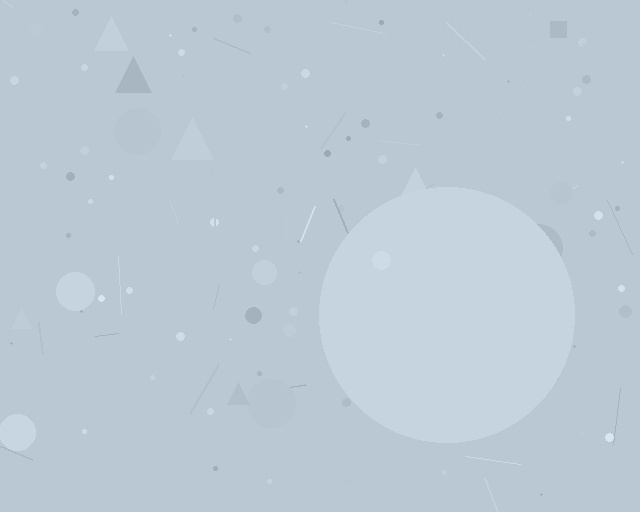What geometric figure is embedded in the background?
A circle is embedded in the background.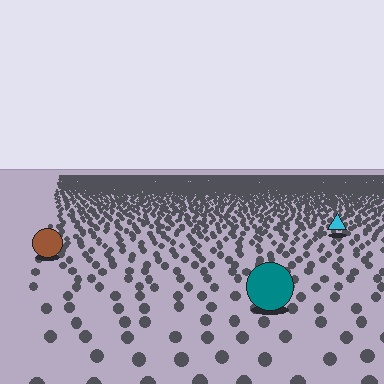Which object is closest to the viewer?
The teal circle is closest. The texture marks near it are larger and more spread out.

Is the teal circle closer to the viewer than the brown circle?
Yes. The teal circle is closer — you can tell from the texture gradient: the ground texture is coarser near it.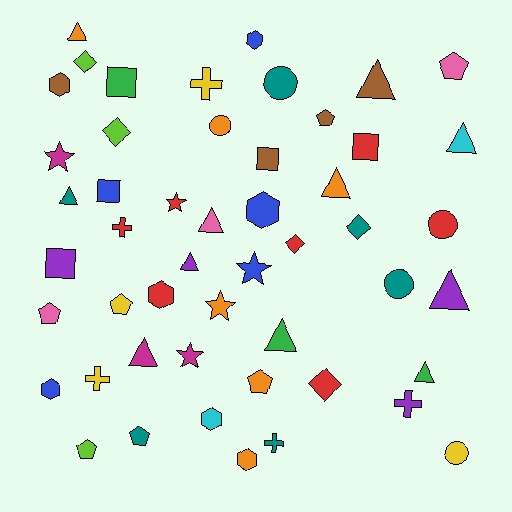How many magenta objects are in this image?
There are 3 magenta objects.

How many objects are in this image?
There are 50 objects.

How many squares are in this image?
There are 5 squares.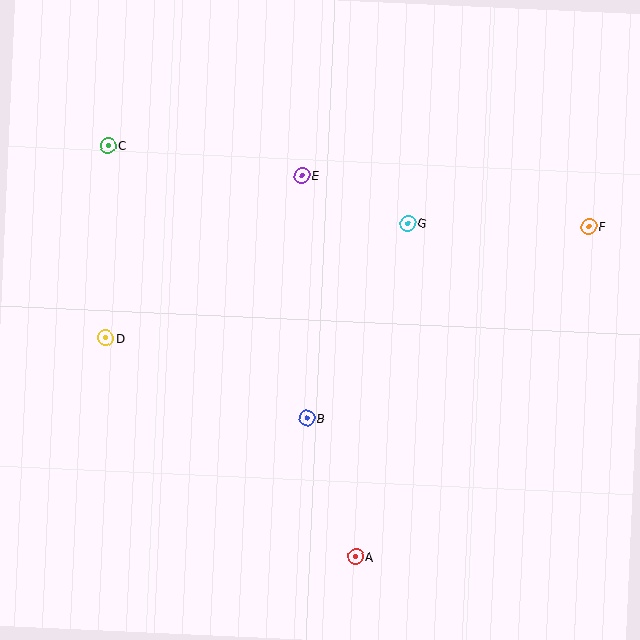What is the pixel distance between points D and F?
The distance between D and F is 496 pixels.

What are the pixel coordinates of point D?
Point D is at (106, 338).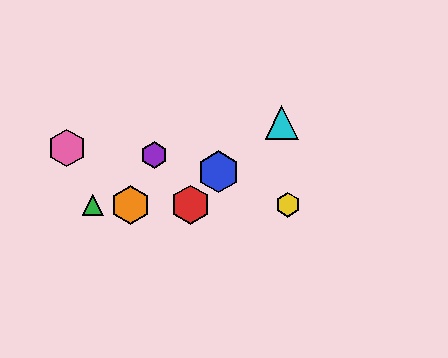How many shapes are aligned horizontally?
4 shapes (the red hexagon, the green triangle, the yellow hexagon, the orange hexagon) are aligned horizontally.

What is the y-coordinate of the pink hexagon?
The pink hexagon is at y≈148.